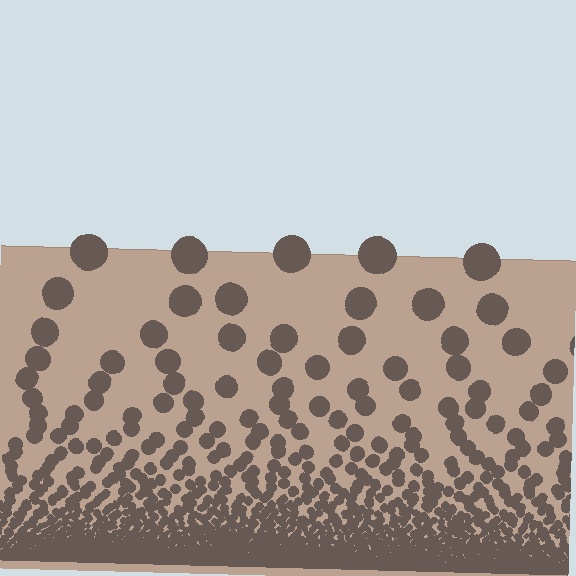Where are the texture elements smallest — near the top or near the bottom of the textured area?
Near the bottom.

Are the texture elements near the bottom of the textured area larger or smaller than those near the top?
Smaller. The gradient is inverted — elements near the bottom are smaller and denser.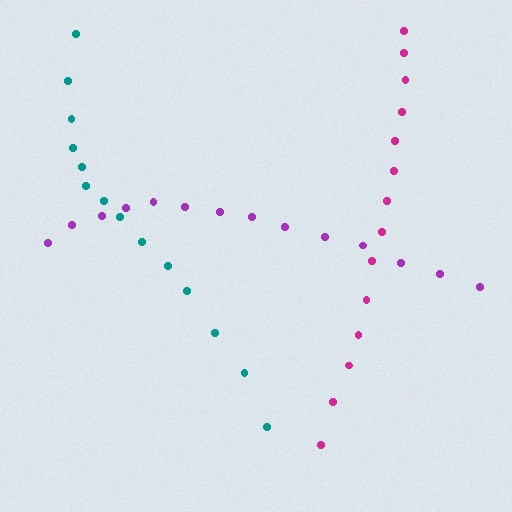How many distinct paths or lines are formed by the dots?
There are 3 distinct paths.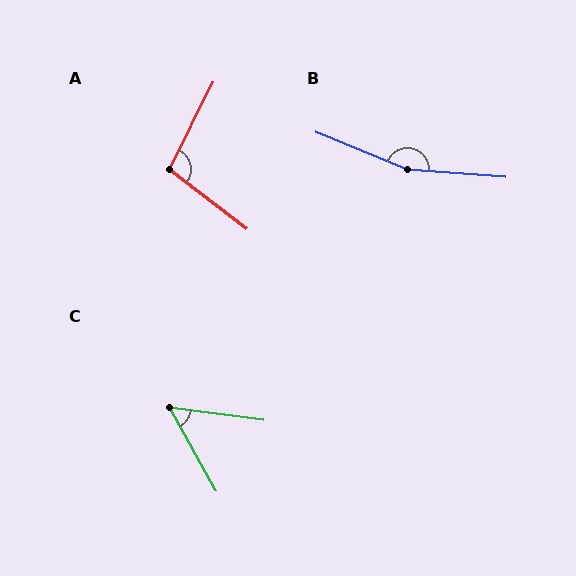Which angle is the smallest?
C, at approximately 53 degrees.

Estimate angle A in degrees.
Approximately 101 degrees.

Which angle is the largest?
B, at approximately 162 degrees.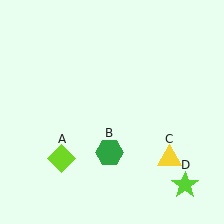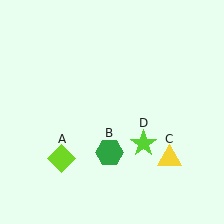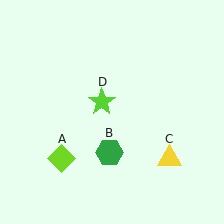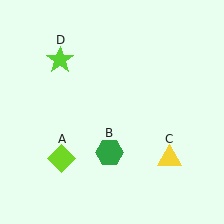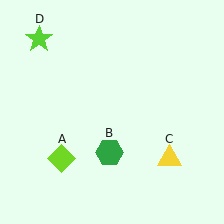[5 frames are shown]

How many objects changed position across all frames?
1 object changed position: lime star (object D).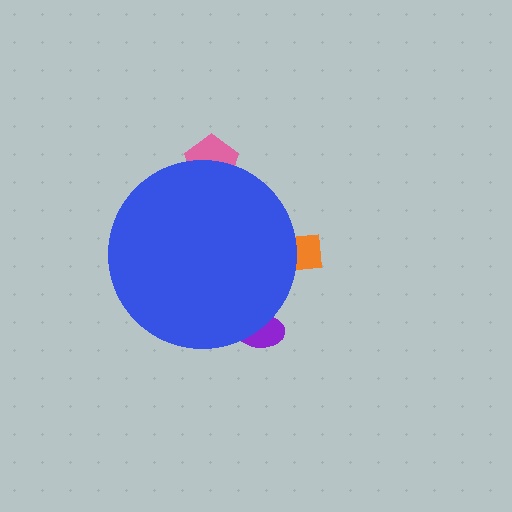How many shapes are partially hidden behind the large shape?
3 shapes are partially hidden.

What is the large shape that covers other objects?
A blue circle.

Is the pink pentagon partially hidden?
Yes, the pink pentagon is partially hidden behind the blue circle.